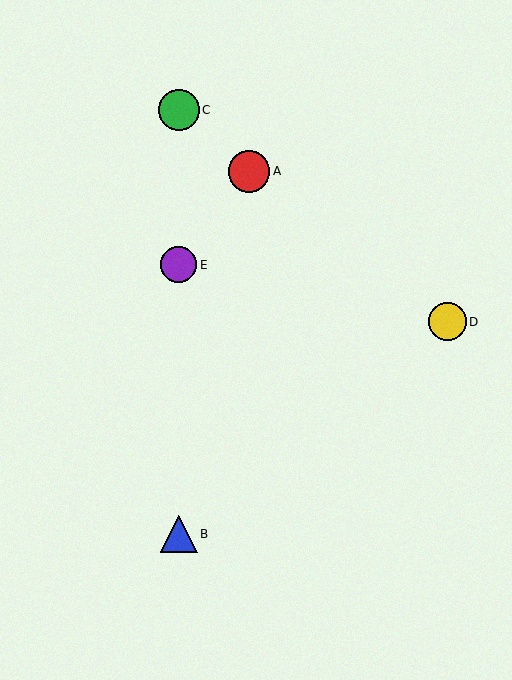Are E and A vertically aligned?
No, E is at x≈179 and A is at x≈249.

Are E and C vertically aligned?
Yes, both are at x≈179.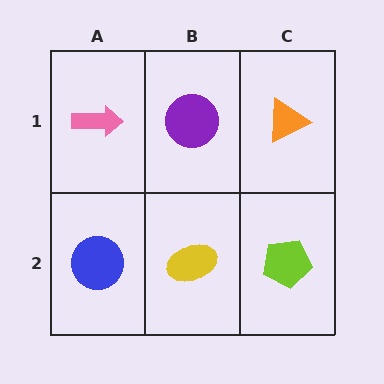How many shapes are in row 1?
3 shapes.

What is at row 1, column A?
A pink arrow.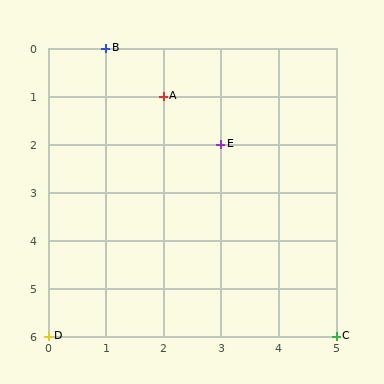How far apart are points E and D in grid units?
Points E and D are 3 columns and 4 rows apart (about 5.0 grid units diagonally).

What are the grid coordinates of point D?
Point D is at grid coordinates (0, 6).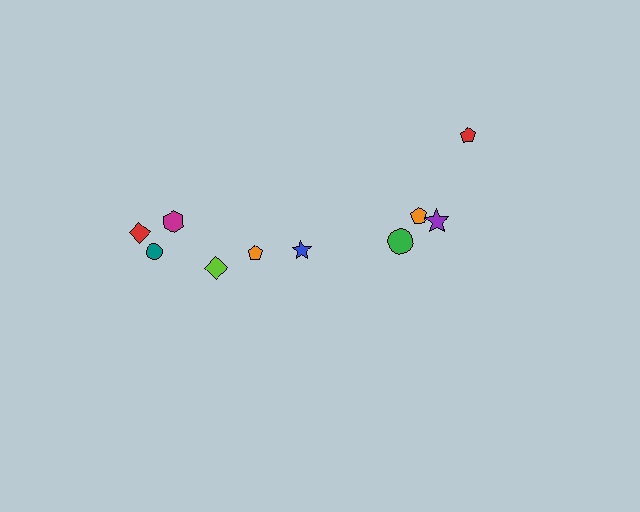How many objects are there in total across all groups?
There are 10 objects.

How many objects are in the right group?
There are 4 objects.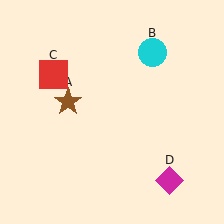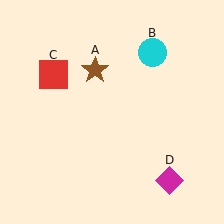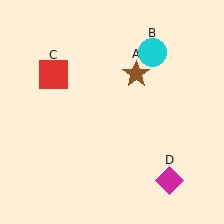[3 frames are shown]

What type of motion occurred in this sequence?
The brown star (object A) rotated clockwise around the center of the scene.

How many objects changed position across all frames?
1 object changed position: brown star (object A).